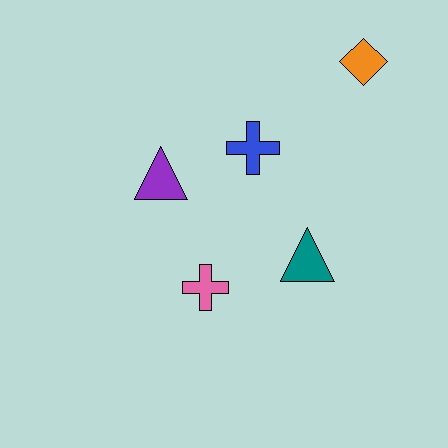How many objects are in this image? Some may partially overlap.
There are 5 objects.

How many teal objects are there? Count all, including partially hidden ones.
There is 1 teal object.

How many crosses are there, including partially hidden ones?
There are 2 crosses.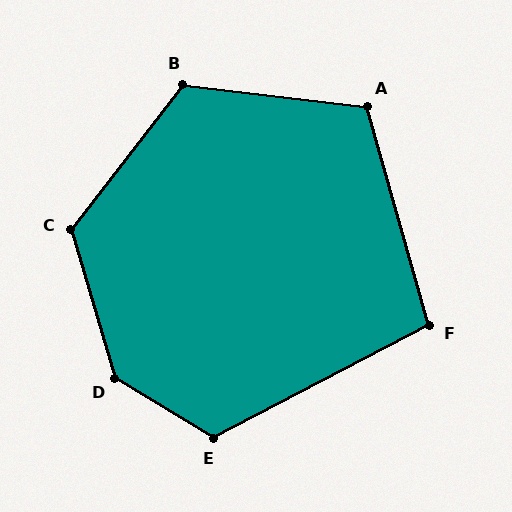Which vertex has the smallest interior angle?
F, at approximately 102 degrees.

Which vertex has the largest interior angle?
D, at approximately 137 degrees.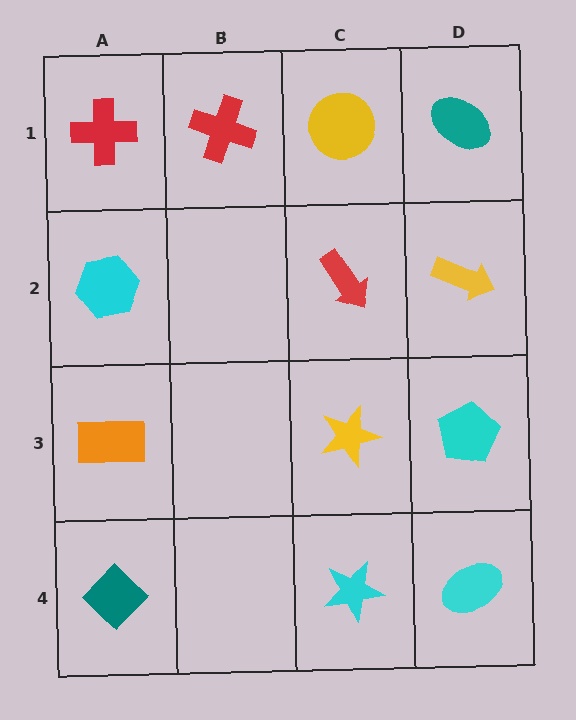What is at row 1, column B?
A red cross.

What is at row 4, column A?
A teal diamond.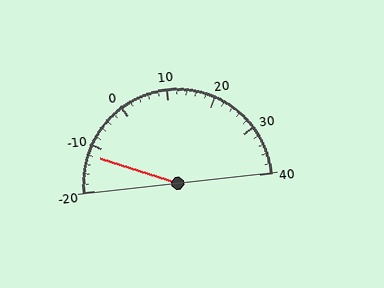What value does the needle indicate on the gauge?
The needle indicates approximately -12.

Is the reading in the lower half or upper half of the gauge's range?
The reading is in the lower half of the range (-20 to 40).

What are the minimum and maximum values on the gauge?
The gauge ranges from -20 to 40.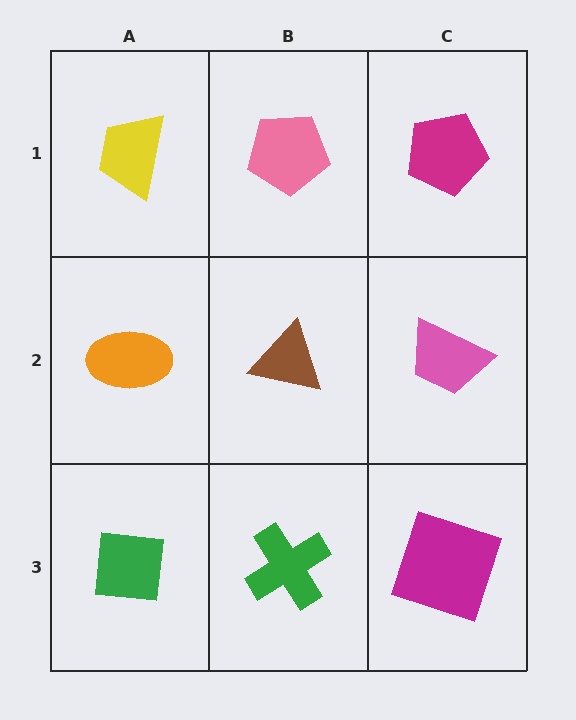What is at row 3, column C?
A magenta square.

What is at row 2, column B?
A brown triangle.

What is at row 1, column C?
A magenta pentagon.